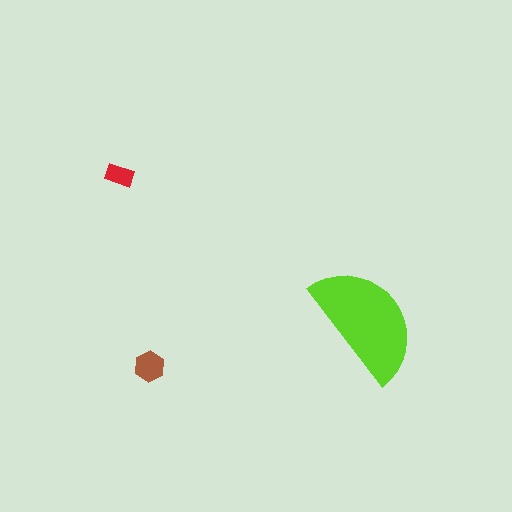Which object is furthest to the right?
The lime semicircle is rightmost.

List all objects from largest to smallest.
The lime semicircle, the brown hexagon, the red rectangle.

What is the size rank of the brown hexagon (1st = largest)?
2nd.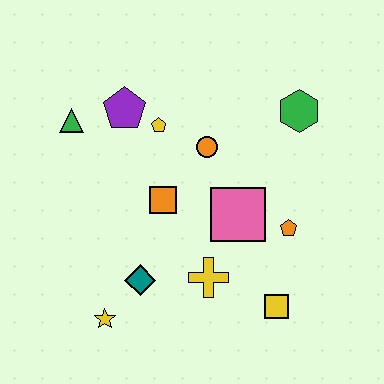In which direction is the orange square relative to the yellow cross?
The orange square is above the yellow cross.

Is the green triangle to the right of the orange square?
No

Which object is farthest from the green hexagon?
The yellow star is farthest from the green hexagon.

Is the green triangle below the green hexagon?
Yes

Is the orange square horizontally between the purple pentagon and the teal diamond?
No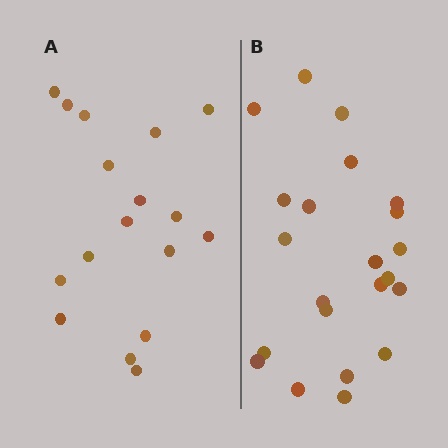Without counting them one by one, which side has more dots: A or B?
Region B (the right region) has more dots.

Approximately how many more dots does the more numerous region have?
Region B has about 5 more dots than region A.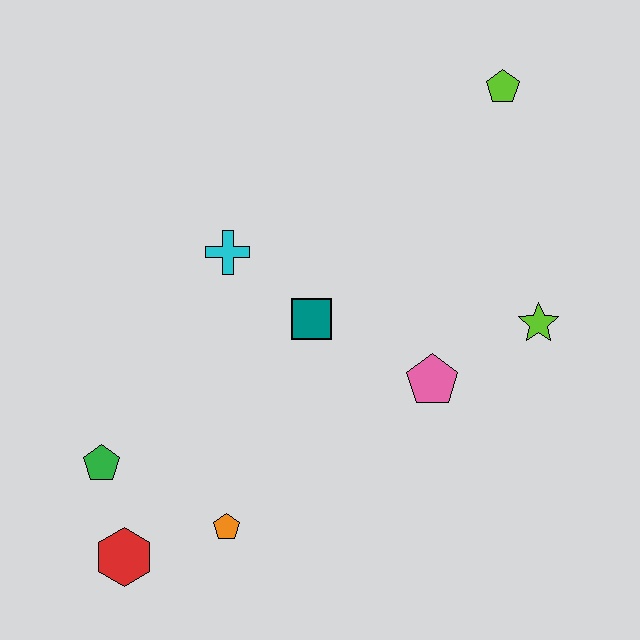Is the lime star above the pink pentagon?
Yes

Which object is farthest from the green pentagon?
The lime pentagon is farthest from the green pentagon.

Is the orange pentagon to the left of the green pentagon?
No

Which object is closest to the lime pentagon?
The lime star is closest to the lime pentagon.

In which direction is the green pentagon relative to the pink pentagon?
The green pentagon is to the left of the pink pentagon.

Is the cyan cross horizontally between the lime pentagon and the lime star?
No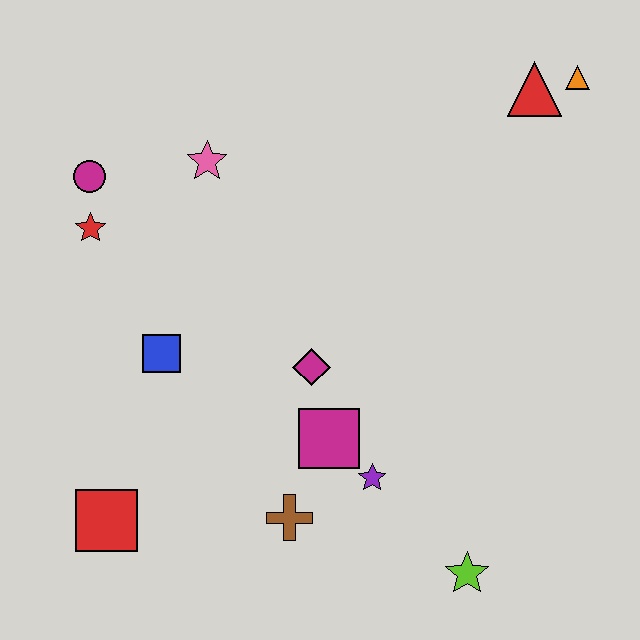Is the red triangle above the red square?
Yes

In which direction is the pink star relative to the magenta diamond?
The pink star is above the magenta diamond.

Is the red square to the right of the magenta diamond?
No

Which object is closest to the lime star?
The purple star is closest to the lime star.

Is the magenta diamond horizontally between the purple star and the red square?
Yes